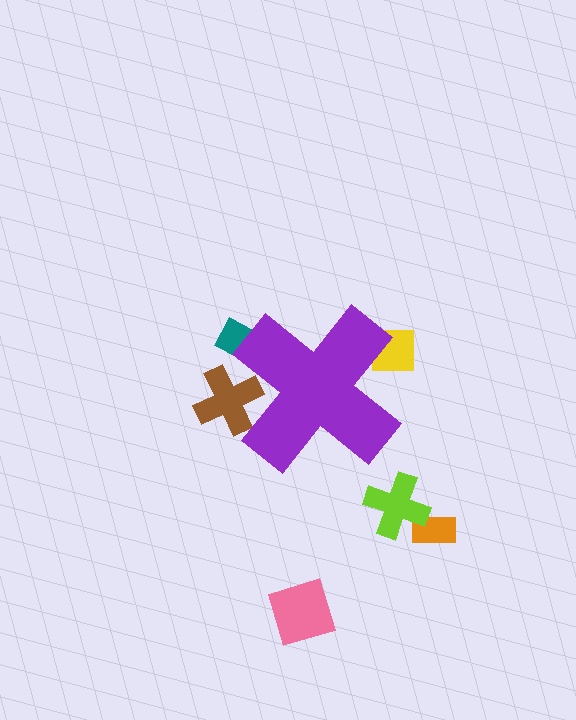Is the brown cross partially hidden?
Yes, the brown cross is partially hidden behind the purple cross.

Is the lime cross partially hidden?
No, the lime cross is fully visible.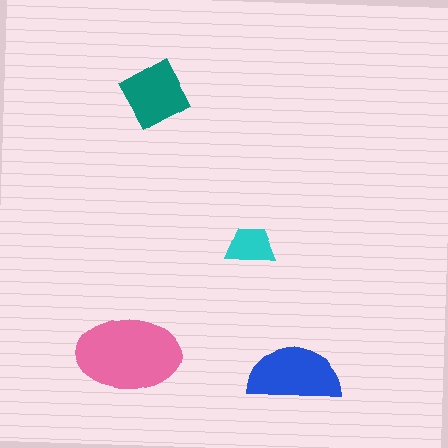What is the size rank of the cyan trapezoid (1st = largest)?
4th.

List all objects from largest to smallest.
The pink ellipse, the blue semicircle, the teal square, the cyan trapezoid.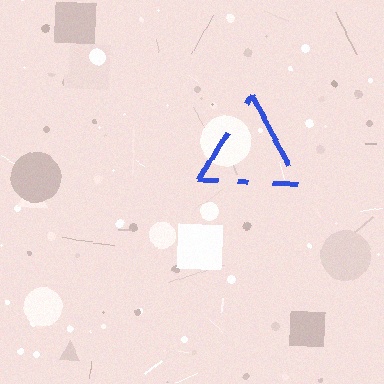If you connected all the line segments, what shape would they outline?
They would outline a triangle.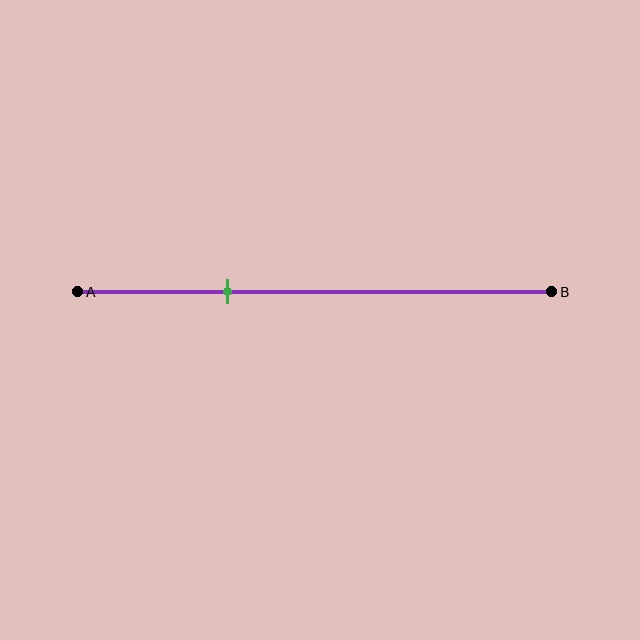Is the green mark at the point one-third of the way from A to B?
Yes, the mark is approximately at the one-third point.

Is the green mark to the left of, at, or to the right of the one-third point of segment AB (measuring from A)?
The green mark is approximately at the one-third point of segment AB.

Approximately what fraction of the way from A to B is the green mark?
The green mark is approximately 30% of the way from A to B.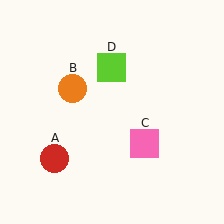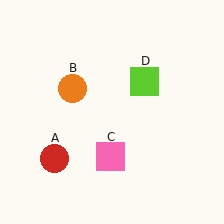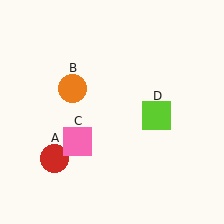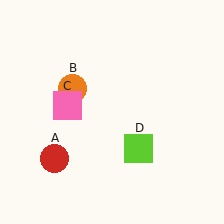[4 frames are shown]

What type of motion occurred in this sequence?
The pink square (object C), lime square (object D) rotated clockwise around the center of the scene.